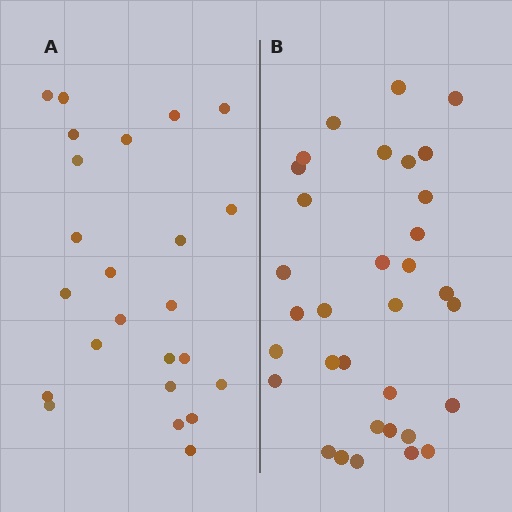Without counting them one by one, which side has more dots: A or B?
Region B (the right region) has more dots.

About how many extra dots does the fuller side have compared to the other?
Region B has roughly 8 or so more dots than region A.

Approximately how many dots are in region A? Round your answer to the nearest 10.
About 20 dots. (The exact count is 24, which rounds to 20.)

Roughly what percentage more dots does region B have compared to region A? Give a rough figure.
About 40% more.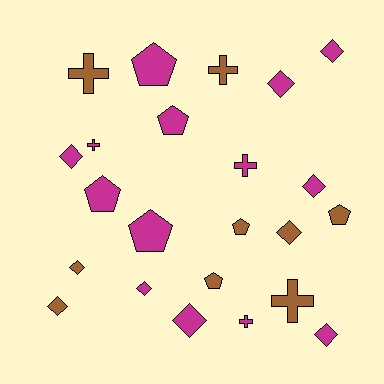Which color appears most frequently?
Magenta, with 14 objects.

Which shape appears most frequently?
Diamond, with 10 objects.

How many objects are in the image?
There are 23 objects.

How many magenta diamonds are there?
There are 7 magenta diamonds.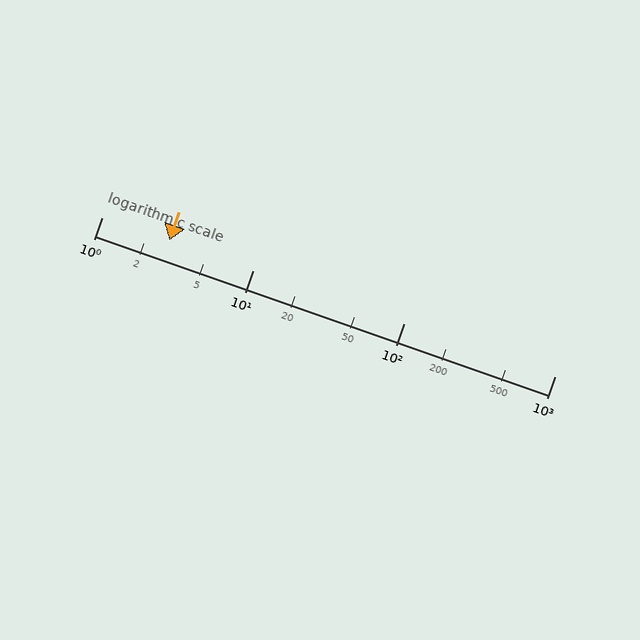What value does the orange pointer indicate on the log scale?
The pointer indicates approximately 2.8.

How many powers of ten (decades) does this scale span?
The scale spans 3 decades, from 1 to 1000.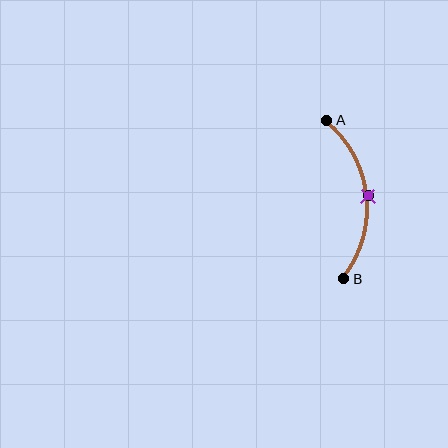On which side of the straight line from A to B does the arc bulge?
The arc bulges to the right of the straight line connecting A and B.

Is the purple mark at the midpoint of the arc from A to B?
Yes. The purple mark lies on the arc at equal arc-length from both A and B — it is the arc midpoint.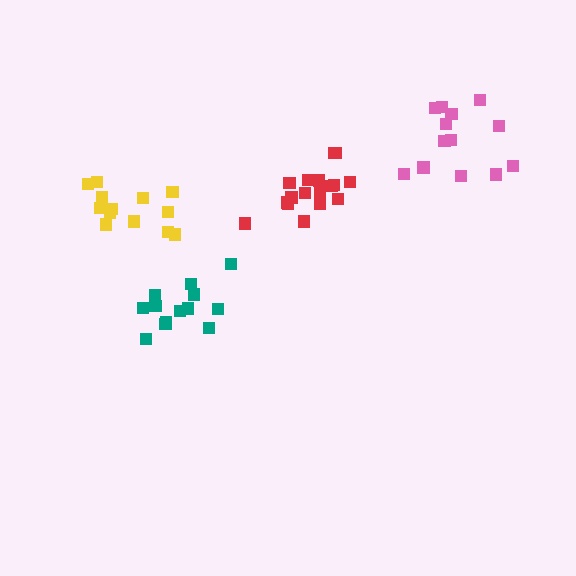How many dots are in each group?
Group 1: 18 dots, Group 2: 13 dots, Group 3: 14 dots, Group 4: 13 dots (58 total).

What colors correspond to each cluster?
The clusters are colored: red, teal, yellow, pink.